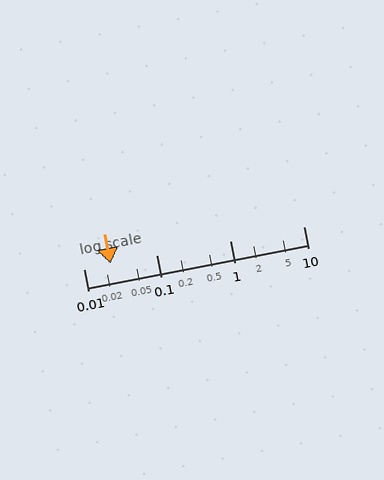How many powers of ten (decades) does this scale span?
The scale spans 3 decades, from 0.01 to 10.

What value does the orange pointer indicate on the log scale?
The pointer indicates approximately 0.023.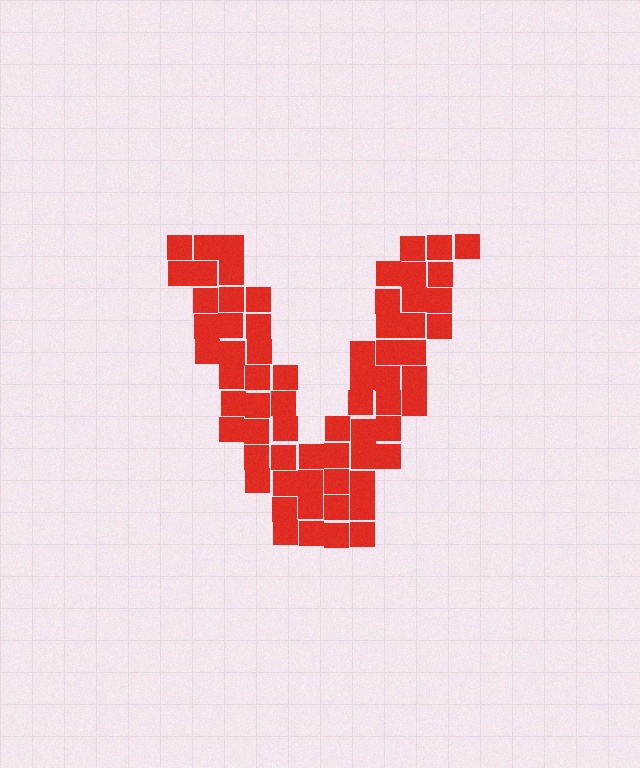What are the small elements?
The small elements are squares.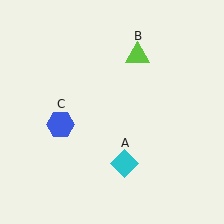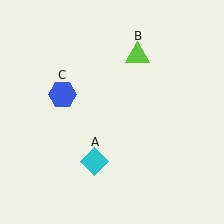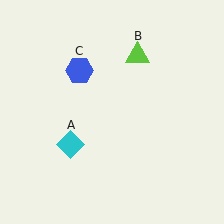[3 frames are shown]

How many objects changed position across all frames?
2 objects changed position: cyan diamond (object A), blue hexagon (object C).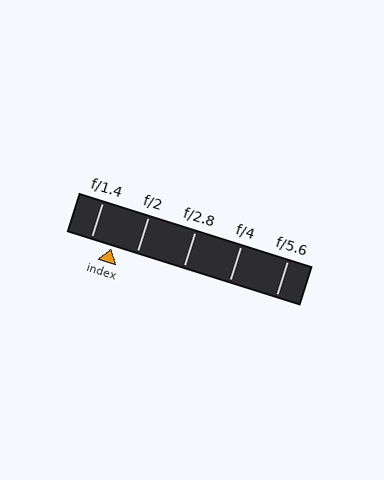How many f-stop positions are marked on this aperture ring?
There are 5 f-stop positions marked.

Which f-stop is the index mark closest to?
The index mark is closest to f/1.4.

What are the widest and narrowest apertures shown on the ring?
The widest aperture shown is f/1.4 and the narrowest is f/5.6.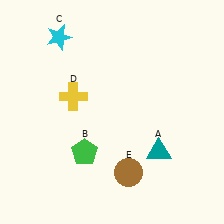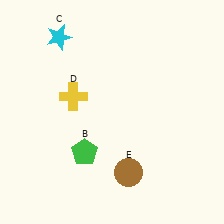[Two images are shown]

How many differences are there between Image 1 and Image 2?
There is 1 difference between the two images.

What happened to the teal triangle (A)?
The teal triangle (A) was removed in Image 2. It was in the bottom-right area of Image 1.